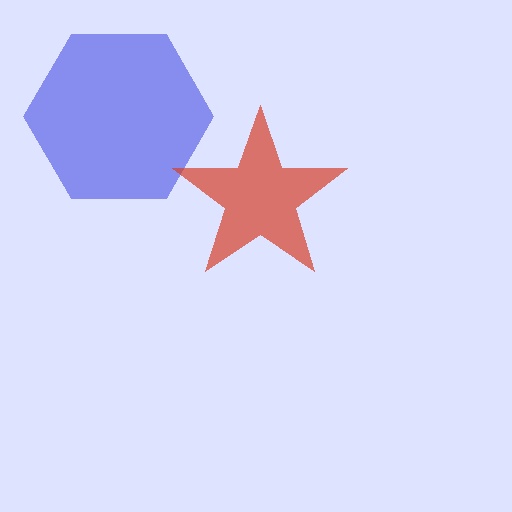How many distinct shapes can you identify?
There are 2 distinct shapes: a blue hexagon, a red star.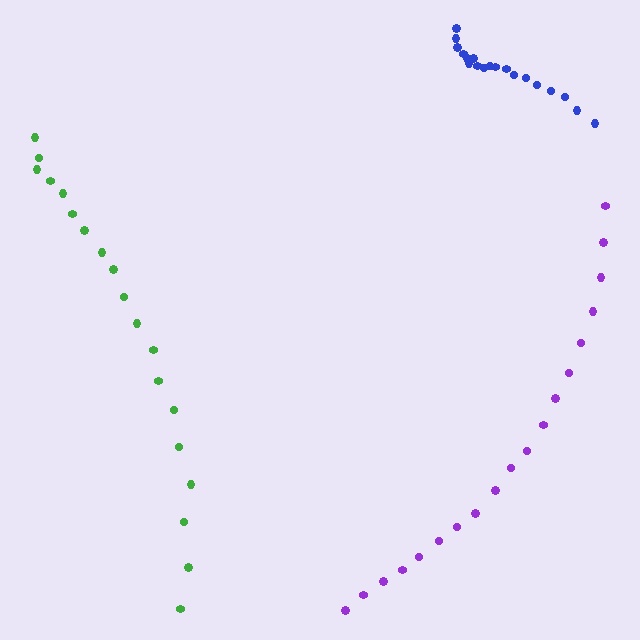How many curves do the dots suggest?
There are 3 distinct paths.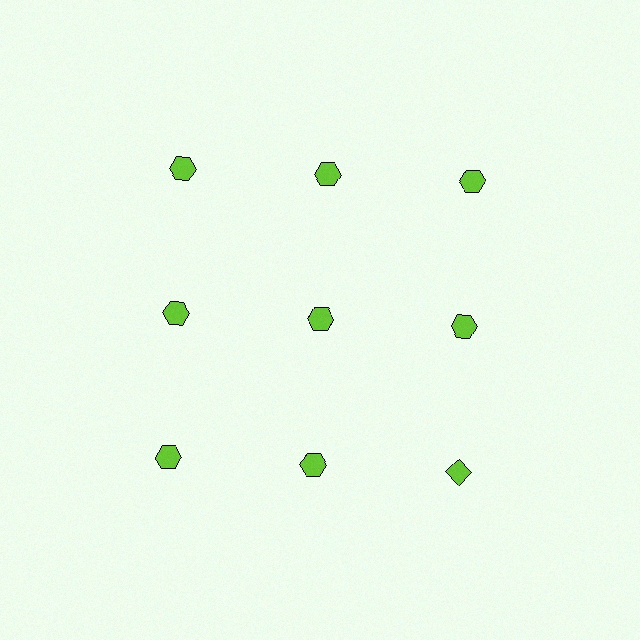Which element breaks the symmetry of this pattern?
The lime diamond in the third row, center column breaks the symmetry. All other shapes are lime hexagons.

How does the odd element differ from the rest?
It has a different shape: diamond instead of hexagon.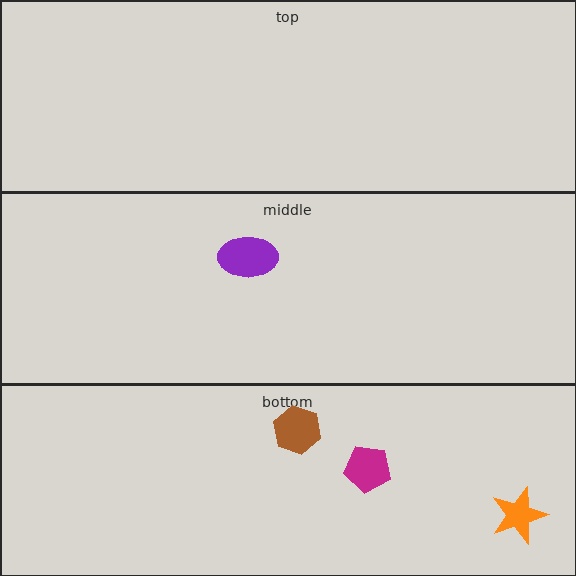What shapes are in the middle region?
The purple ellipse.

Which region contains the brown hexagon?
The bottom region.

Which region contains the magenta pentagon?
The bottom region.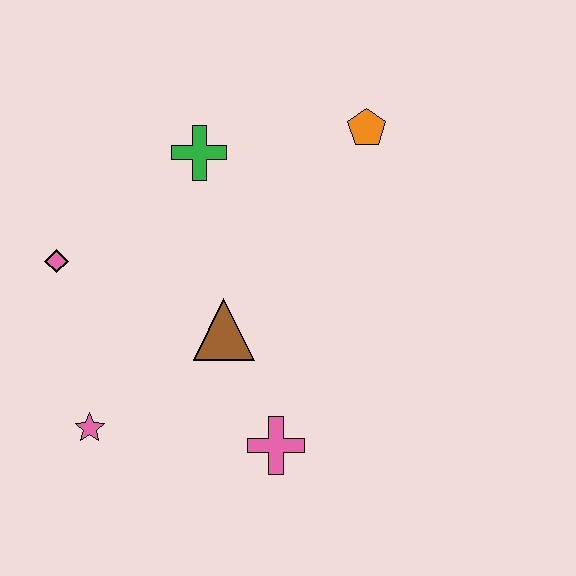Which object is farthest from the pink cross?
The orange pentagon is farthest from the pink cross.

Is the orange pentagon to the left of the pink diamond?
No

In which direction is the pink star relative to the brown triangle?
The pink star is to the left of the brown triangle.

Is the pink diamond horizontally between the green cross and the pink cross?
No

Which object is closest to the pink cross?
The brown triangle is closest to the pink cross.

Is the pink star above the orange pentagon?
No